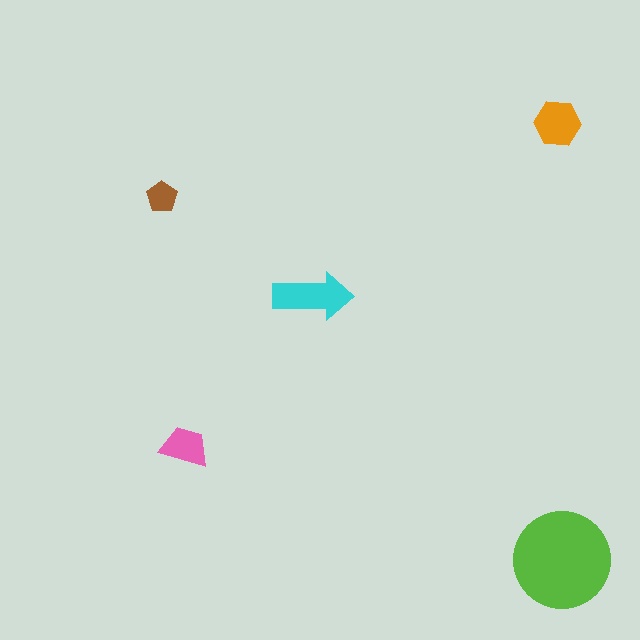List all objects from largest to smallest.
The lime circle, the cyan arrow, the orange hexagon, the pink trapezoid, the brown pentagon.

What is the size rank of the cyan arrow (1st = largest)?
2nd.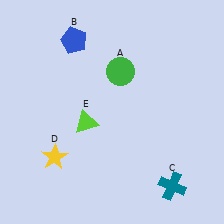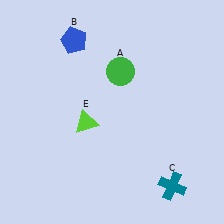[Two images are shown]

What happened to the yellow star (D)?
The yellow star (D) was removed in Image 2. It was in the bottom-left area of Image 1.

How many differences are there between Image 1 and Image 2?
There is 1 difference between the two images.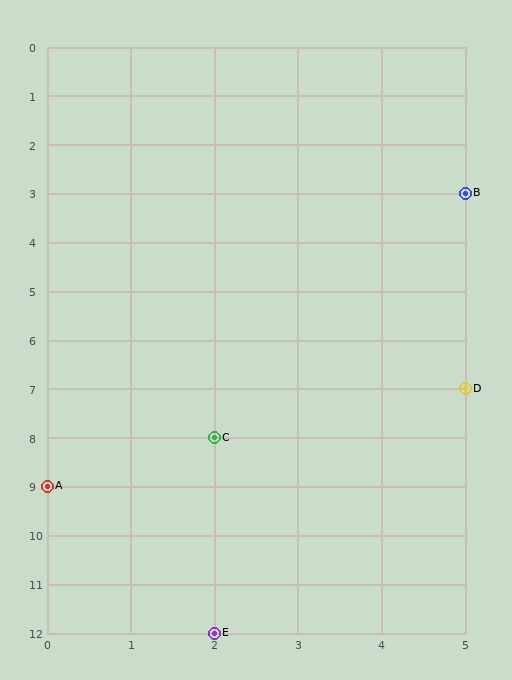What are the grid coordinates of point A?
Point A is at grid coordinates (0, 9).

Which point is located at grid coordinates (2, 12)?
Point E is at (2, 12).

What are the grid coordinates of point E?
Point E is at grid coordinates (2, 12).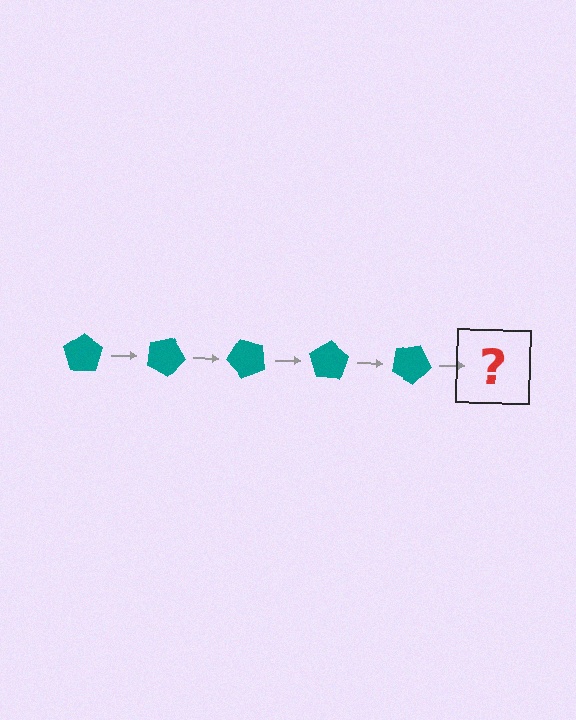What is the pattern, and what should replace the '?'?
The pattern is that the pentagon rotates 25 degrees each step. The '?' should be a teal pentagon rotated 125 degrees.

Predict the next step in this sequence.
The next step is a teal pentagon rotated 125 degrees.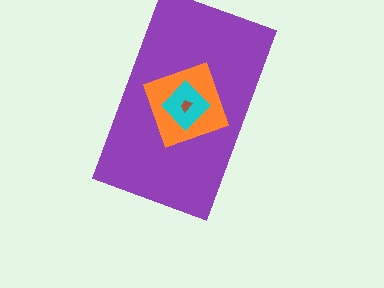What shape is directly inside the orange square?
The cyan diamond.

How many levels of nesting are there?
4.